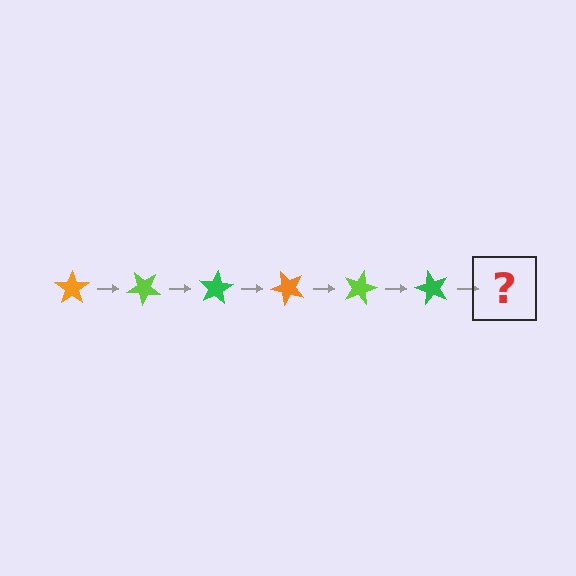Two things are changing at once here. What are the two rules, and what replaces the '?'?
The two rules are that it rotates 40 degrees each step and the color cycles through orange, lime, and green. The '?' should be an orange star, rotated 240 degrees from the start.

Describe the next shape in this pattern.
It should be an orange star, rotated 240 degrees from the start.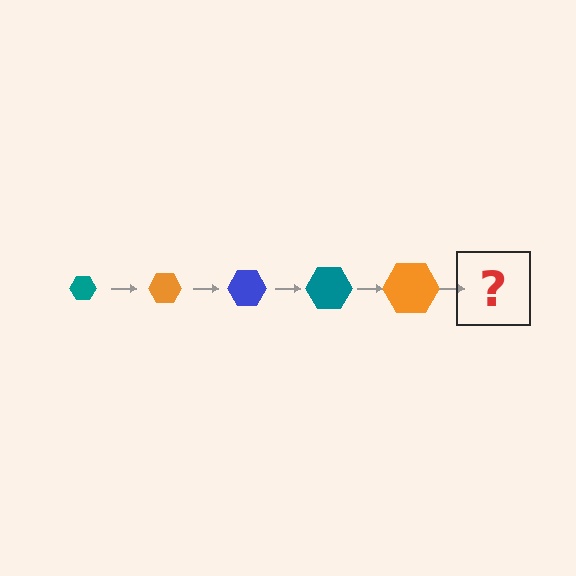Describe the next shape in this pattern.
It should be a blue hexagon, larger than the previous one.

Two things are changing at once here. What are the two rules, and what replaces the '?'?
The two rules are that the hexagon grows larger each step and the color cycles through teal, orange, and blue. The '?' should be a blue hexagon, larger than the previous one.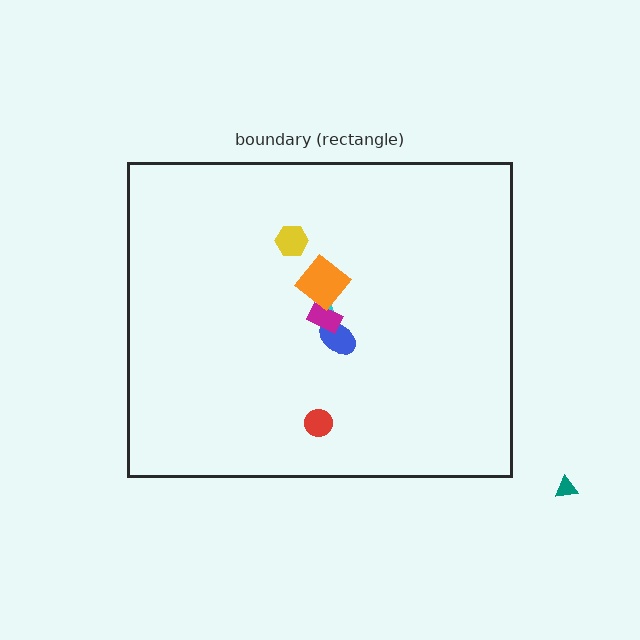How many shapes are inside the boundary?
6 inside, 1 outside.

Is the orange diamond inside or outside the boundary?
Inside.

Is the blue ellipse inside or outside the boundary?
Inside.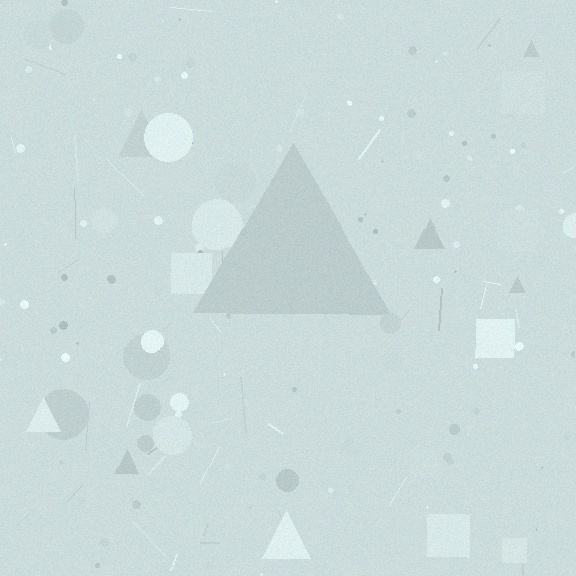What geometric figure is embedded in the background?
A triangle is embedded in the background.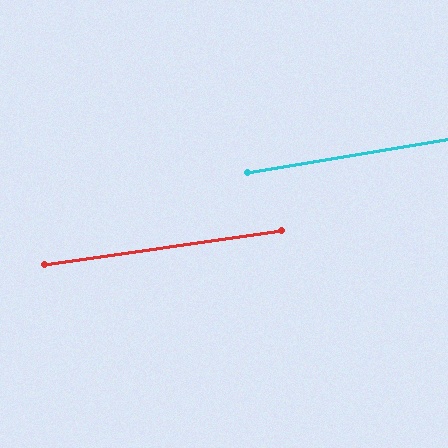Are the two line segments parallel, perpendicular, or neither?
Parallel — their directions differ by only 1.7°.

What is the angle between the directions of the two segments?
Approximately 2 degrees.